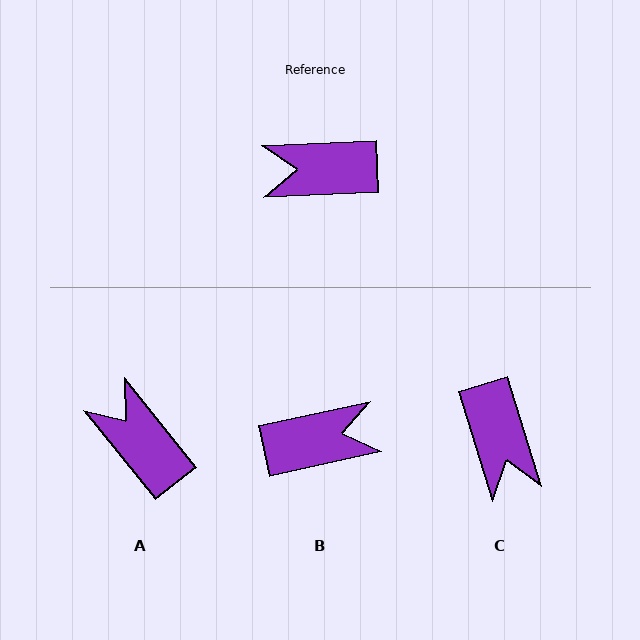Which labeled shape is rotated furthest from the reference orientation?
B, about 170 degrees away.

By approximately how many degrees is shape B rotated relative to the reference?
Approximately 170 degrees clockwise.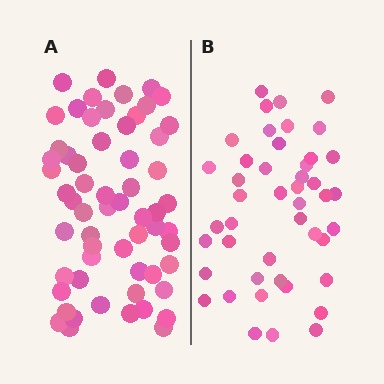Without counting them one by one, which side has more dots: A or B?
Region A (the left region) has more dots.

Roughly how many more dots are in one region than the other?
Region A has approximately 15 more dots than region B.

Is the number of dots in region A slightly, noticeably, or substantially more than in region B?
Region A has noticeably more, but not dramatically so. The ratio is roughly 1.3 to 1.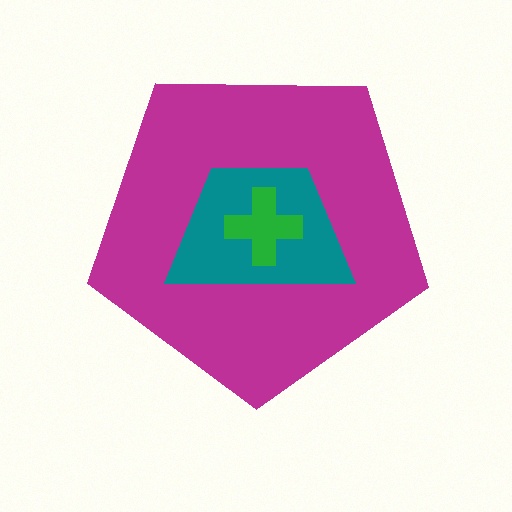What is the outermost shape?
The magenta pentagon.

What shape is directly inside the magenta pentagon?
The teal trapezoid.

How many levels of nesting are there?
3.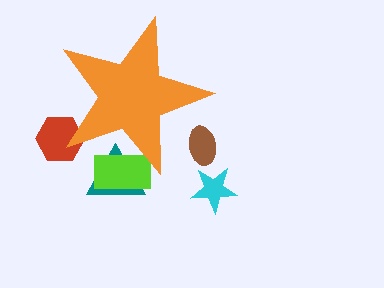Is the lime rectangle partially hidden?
Yes, the lime rectangle is partially hidden behind the orange star.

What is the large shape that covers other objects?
An orange star.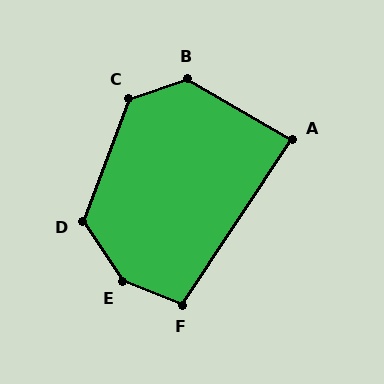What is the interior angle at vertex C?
Approximately 129 degrees (obtuse).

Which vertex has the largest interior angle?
E, at approximately 145 degrees.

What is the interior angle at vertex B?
Approximately 132 degrees (obtuse).